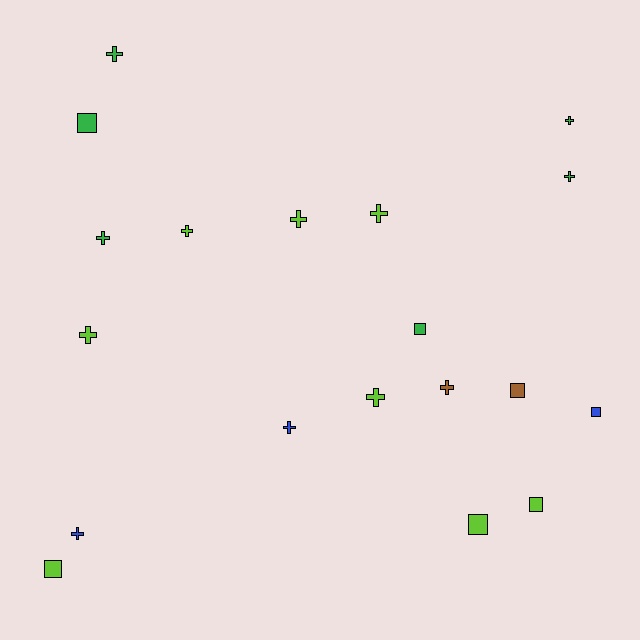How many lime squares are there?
There are 3 lime squares.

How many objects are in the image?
There are 19 objects.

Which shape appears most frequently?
Cross, with 12 objects.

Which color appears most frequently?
Lime, with 8 objects.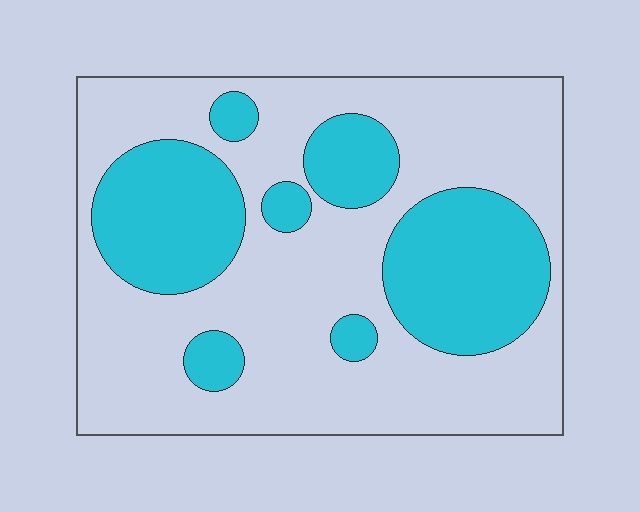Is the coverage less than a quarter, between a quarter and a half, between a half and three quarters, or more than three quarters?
Between a quarter and a half.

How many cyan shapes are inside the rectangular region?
7.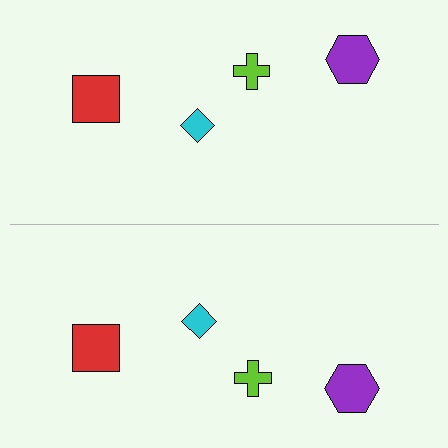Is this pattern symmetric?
Yes, this pattern has bilateral (reflection) symmetry.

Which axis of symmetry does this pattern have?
The pattern has a horizontal axis of symmetry running through the center of the image.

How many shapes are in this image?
There are 8 shapes in this image.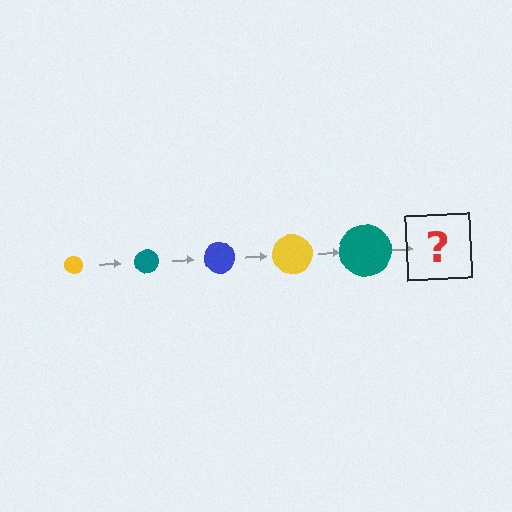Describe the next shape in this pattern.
It should be a blue circle, larger than the previous one.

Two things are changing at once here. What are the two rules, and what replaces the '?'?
The two rules are that the circle grows larger each step and the color cycles through yellow, teal, and blue. The '?' should be a blue circle, larger than the previous one.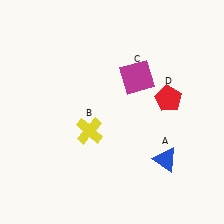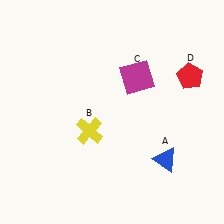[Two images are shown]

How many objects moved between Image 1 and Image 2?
1 object moved between the two images.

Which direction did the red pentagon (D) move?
The red pentagon (D) moved up.